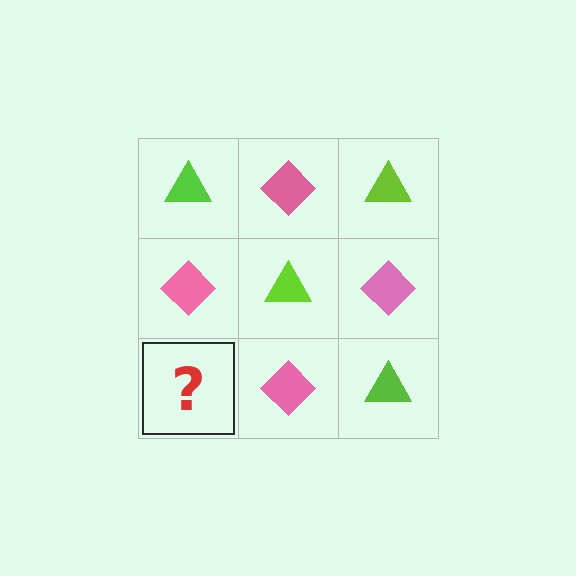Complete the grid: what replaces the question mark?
The question mark should be replaced with a lime triangle.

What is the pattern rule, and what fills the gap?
The rule is that it alternates lime triangle and pink diamond in a checkerboard pattern. The gap should be filled with a lime triangle.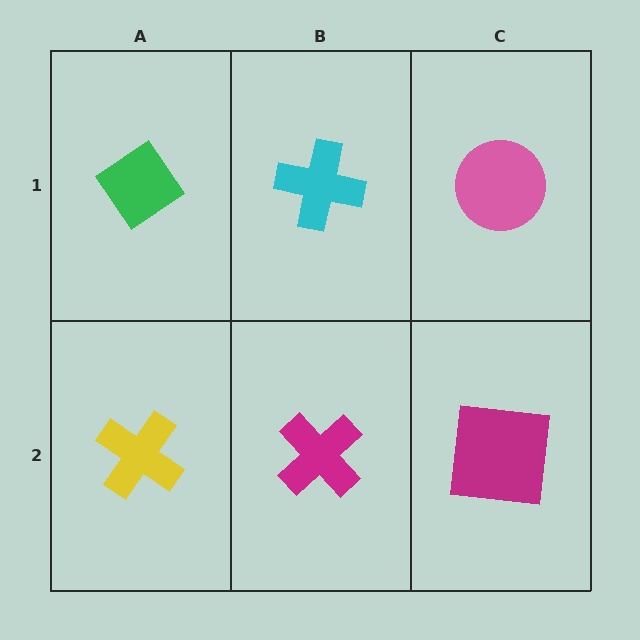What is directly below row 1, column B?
A magenta cross.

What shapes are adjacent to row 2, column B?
A cyan cross (row 1, column B), a yellow cross (row 2, column A), a magenta square (row 2, column C).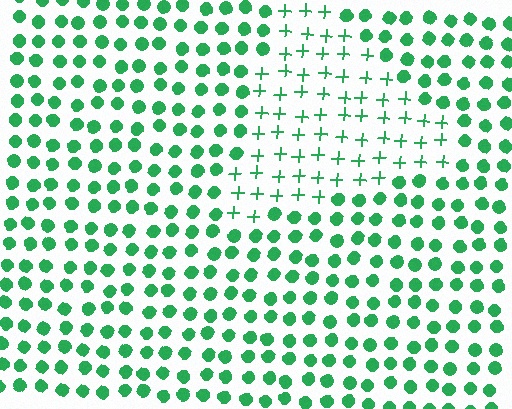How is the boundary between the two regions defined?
The boundary is defined by a change in element shape: plus signs inside vs. circles outside. All elements share the same color and spacing.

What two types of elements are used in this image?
The image uses plus signs inside the triangle region and circles outside it.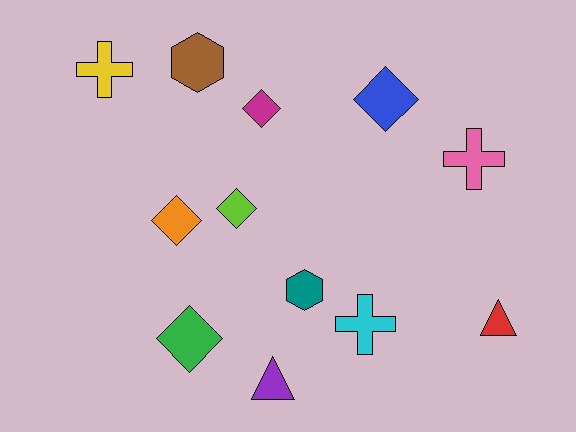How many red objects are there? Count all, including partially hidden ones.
There is 1 red object.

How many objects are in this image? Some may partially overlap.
There are 12 objects.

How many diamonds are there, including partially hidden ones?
There are 5 diamonds.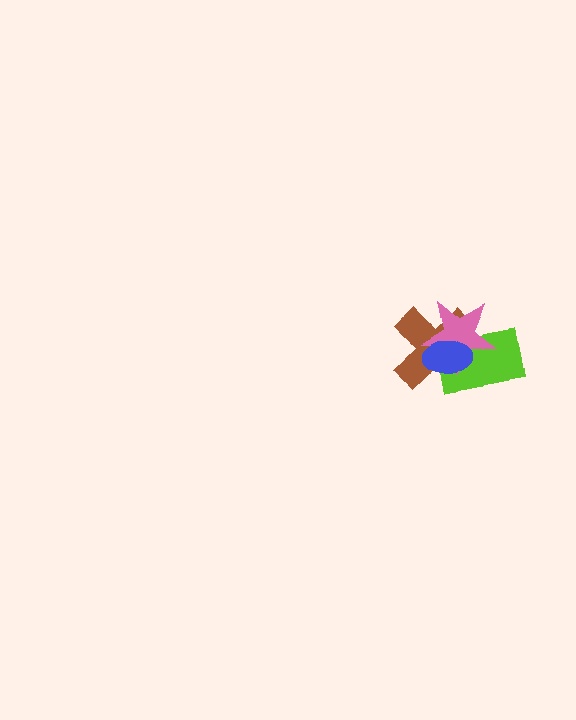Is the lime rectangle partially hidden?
Yes, it is partially covered by another shape.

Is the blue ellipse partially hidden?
No, no other shape covers it.